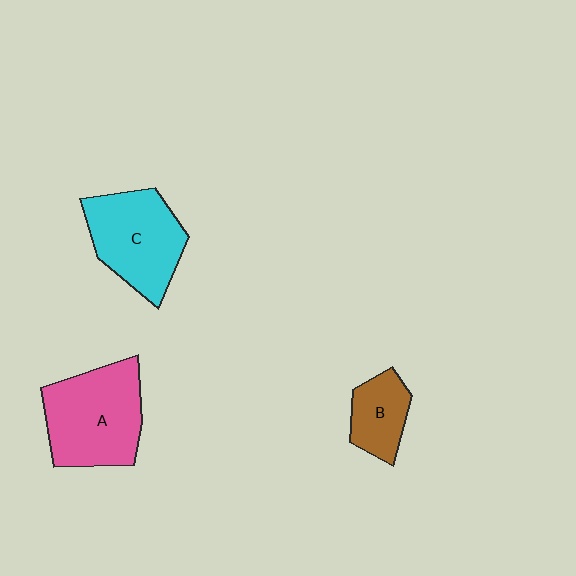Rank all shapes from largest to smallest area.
From largest to smallest: A (pink), C (cyan), B (brown).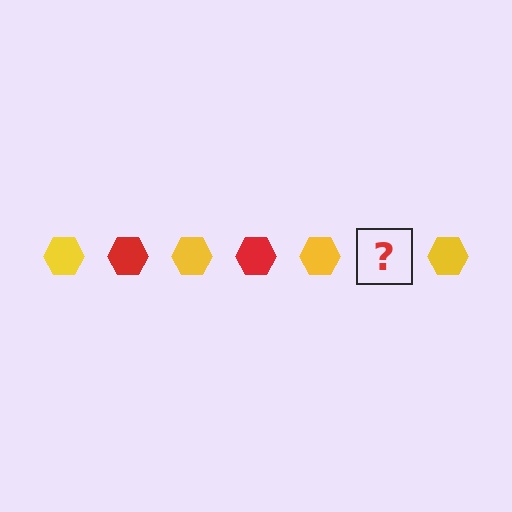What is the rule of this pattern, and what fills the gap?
The rule is that the pattern cycles through yellow, red hexagons. The gap should be filled with a red hexagon.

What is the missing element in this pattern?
The missing element is a red hexagon.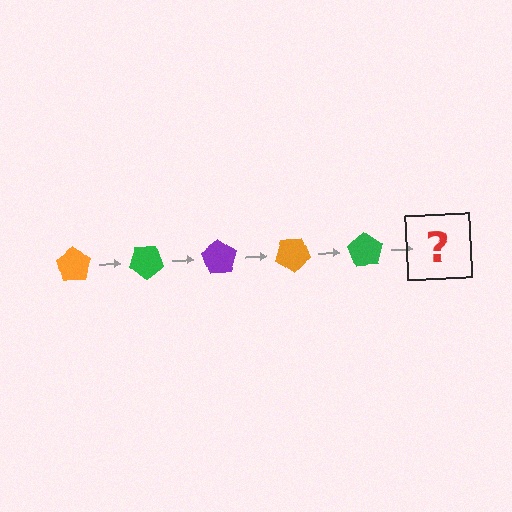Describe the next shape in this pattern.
It should be a purple pentagon, rotated 175 degrees from the start.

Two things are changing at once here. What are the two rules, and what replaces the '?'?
The two rules are that it rotates 35 degrees each step and the color cycles through orange, green, and purple. The '?' should be a purple pentagon, rotated 175 degrees from the start.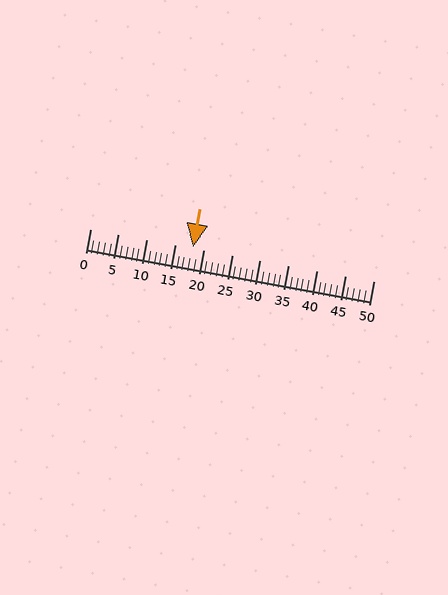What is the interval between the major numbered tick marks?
The major tick marks are spaced 5 units apart.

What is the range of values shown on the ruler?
The ruler shows values from 0 to 50.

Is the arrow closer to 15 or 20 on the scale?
The arrow is closer to 20.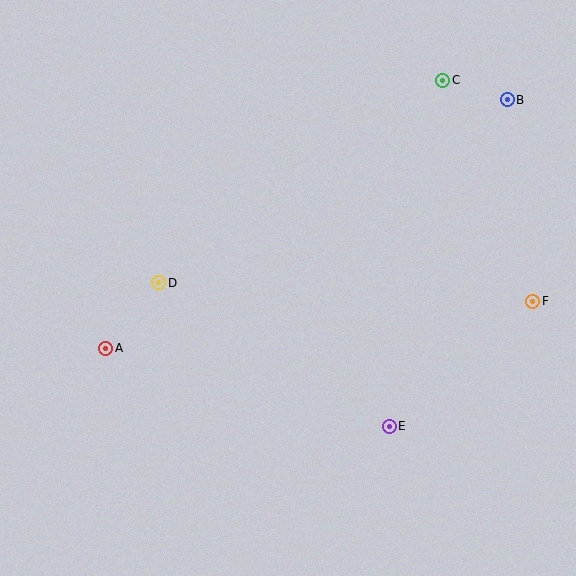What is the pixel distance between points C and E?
The distance between C and E is 350 pixels.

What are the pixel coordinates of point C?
Point C is at (443, 80).